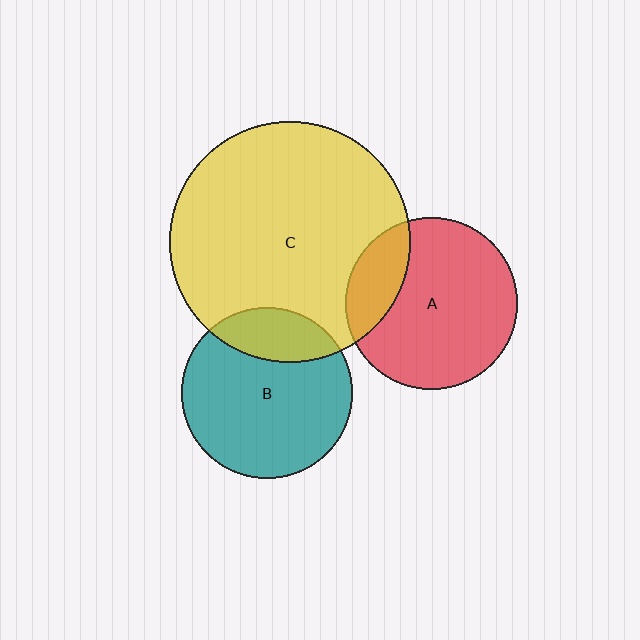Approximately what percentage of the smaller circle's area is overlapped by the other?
Approximately 20%.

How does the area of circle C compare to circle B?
Approximately 2.0 times.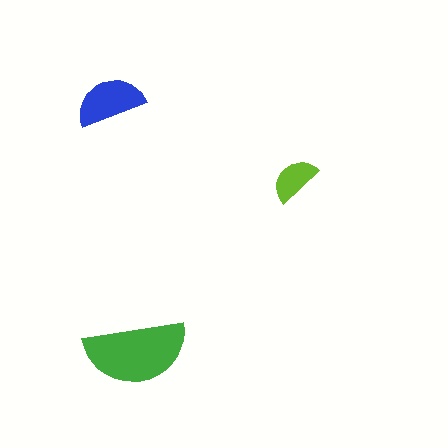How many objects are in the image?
There are 3 objects in the image.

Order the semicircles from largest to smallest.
the green one, the blue one, the lime one.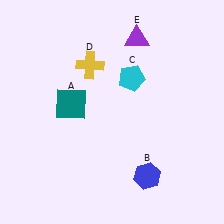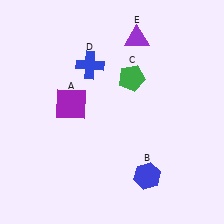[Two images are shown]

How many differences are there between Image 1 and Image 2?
There are 3 differences between the two images.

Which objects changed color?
A changed from teal to purple. C changed from cyan to green. D changed from yellow to blue.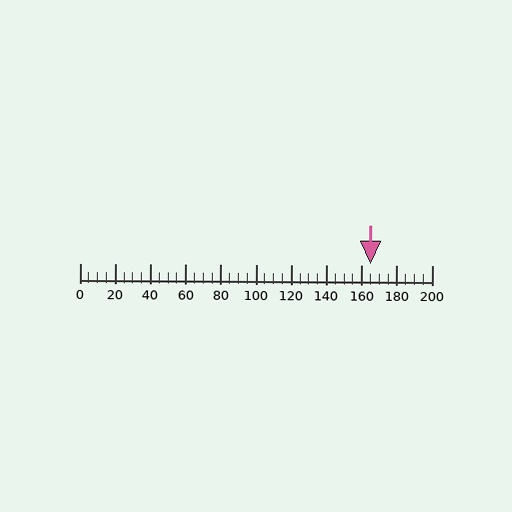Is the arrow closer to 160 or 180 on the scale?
The arrow is closer to 160.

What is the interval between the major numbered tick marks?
The major tick marks are spaced 20 units apart.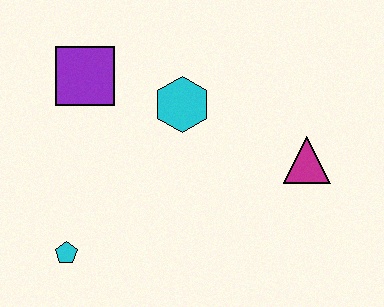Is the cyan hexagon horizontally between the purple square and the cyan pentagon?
No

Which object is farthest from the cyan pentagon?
The magenta triangle is farthest from the cyan pentagon.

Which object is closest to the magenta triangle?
The cyan hexagon is closest to the magenta triangle.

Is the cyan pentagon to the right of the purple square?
No